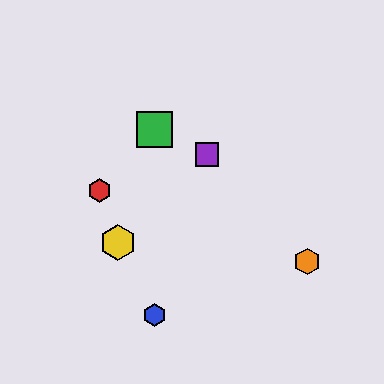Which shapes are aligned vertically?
The blue hexagon, the green square are aligned vertically.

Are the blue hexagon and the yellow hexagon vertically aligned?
No, the blue hexagon is at x≈155 and the yellow hexagon is at x≈118.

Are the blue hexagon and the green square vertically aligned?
Yes, both are at x≈155.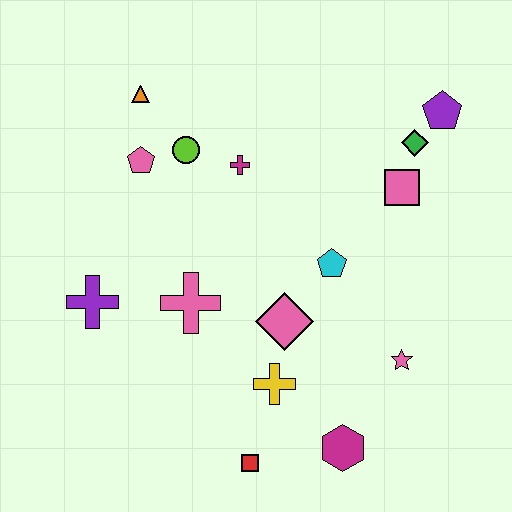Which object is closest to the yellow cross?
The pink diamond is closest to the yellow cross.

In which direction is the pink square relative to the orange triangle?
The pink square is to the right of the orange triangle.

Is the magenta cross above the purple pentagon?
No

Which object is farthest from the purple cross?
The purple pentagon is farthest from the purple cross.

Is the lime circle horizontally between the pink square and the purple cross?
Yes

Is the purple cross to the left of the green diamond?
Yes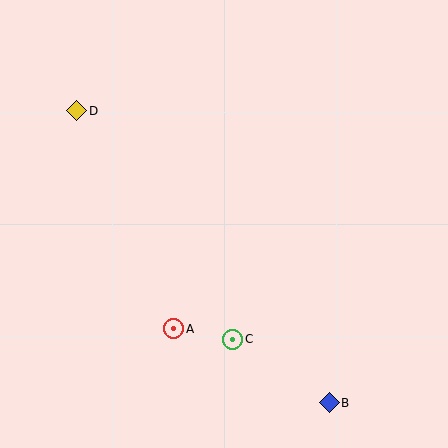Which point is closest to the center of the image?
Point C at (233, 339) is closest to the center.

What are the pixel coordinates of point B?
Point B is at (329, 403).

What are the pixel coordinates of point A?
Point A is at (174, 329).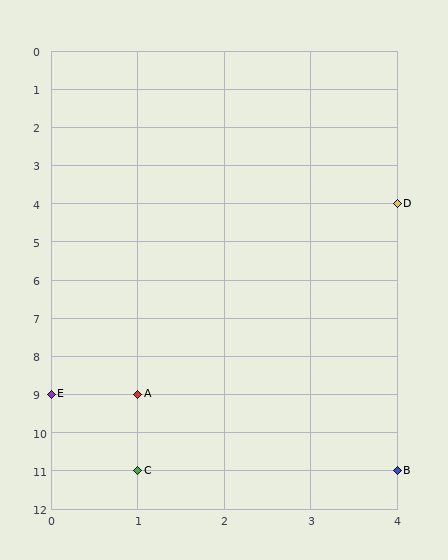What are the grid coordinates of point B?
Point B is at grid coordinates (4, 11).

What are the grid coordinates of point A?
Point A is at grid coordinates (1, 9).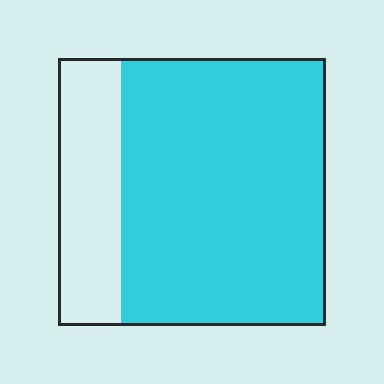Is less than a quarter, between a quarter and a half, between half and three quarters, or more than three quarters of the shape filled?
More than three quarters.